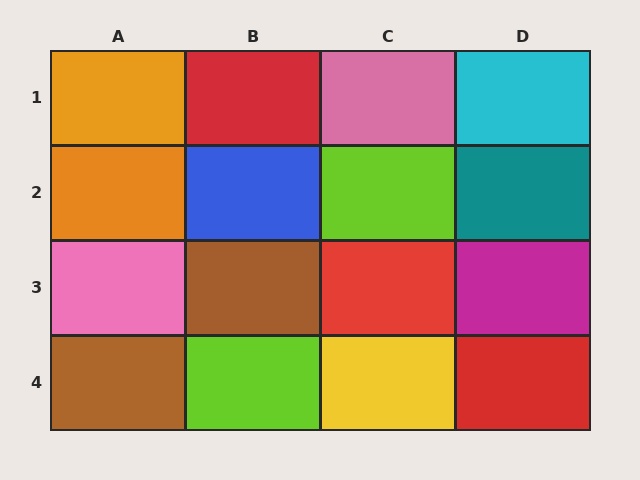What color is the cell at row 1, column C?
Pink.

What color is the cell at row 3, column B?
Brown.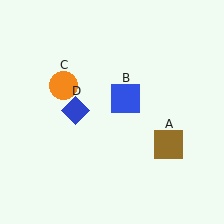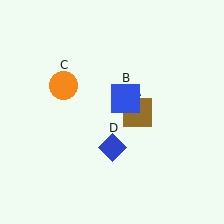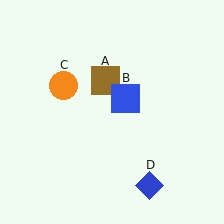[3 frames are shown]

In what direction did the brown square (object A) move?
The brown square (object A) moved up and to the left.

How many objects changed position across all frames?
2 objects changed position: brown square (object A), blue diamond (object D).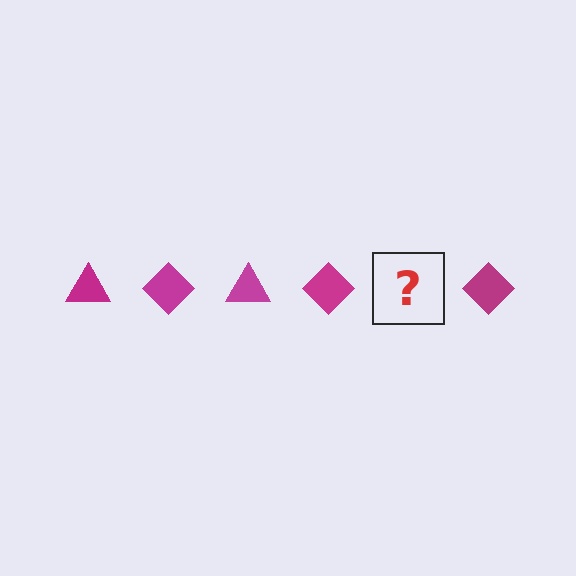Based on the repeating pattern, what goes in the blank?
The blank should be a magenta triangle.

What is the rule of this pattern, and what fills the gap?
The rule is that the pattern cycles through triangle, diamond shapes in magenta. The gap should be filled with a magenta triangle.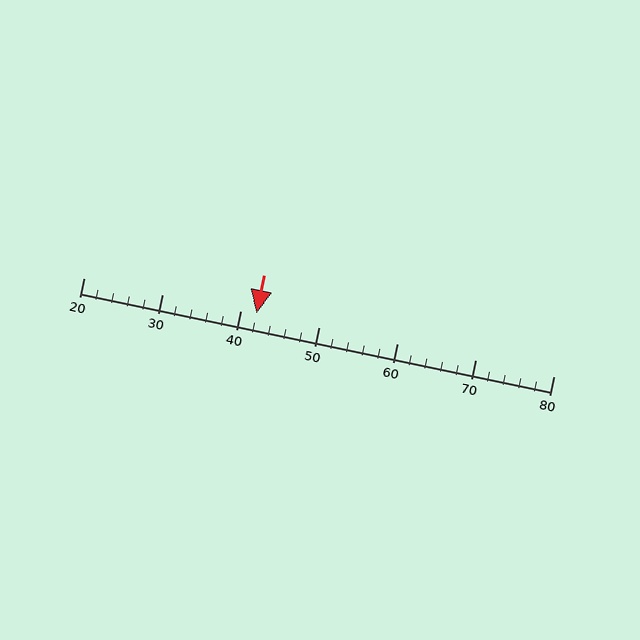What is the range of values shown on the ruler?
The ruler shows values from 20 to 80.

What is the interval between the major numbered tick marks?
The major tick marks are spaced 10 units apart.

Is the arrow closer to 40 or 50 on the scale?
The arrow is closer to 40.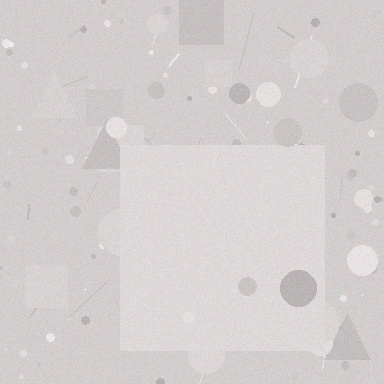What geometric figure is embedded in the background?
A square is embedded in the background.